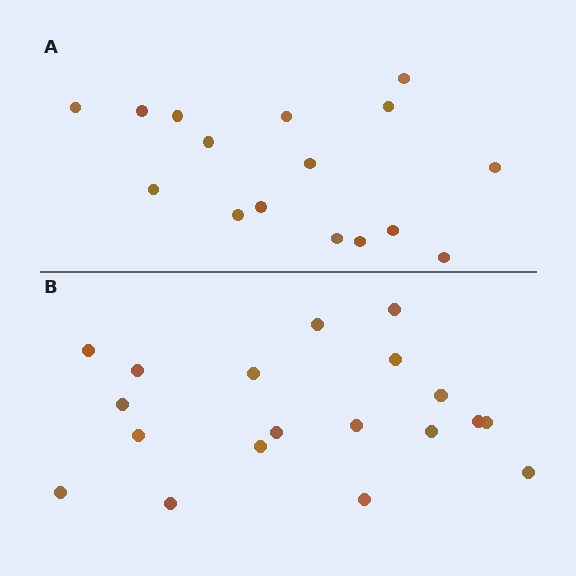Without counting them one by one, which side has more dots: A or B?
Region B (the bottom region) has more dots.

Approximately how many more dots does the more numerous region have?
Region B has just a few more — roughly 2 or 3 more dots than region A.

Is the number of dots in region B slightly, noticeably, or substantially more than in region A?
Region B has only slightly more — the two regions are fairly close. The ratio is roughly 1.2 to 1.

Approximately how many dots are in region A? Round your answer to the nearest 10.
About 20 dots. (The exact count is 16, which rounds to 20.)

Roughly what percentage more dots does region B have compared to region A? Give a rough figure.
About 20% more.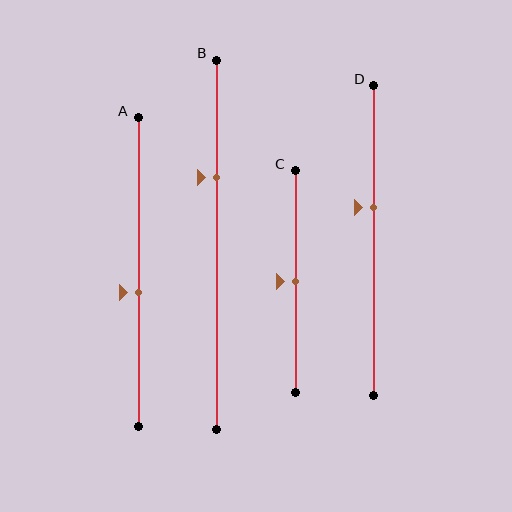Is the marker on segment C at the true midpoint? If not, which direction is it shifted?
Yes, the marker on segment C is at the true midpoint.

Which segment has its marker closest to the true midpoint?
Segment C has its marker closest to the true midpoint.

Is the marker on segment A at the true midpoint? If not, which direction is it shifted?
No, the marker on segment A is shifted downward by about 7% of the segment length.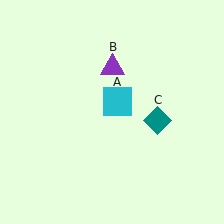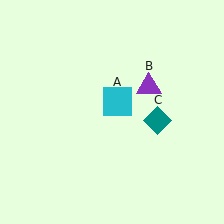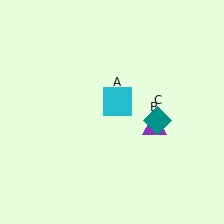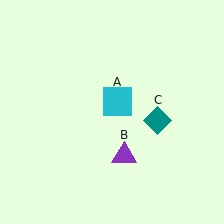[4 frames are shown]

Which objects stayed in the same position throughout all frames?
Cyan square (object A) and teal diamond (object C) remained stationary.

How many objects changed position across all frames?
1 object changed position: purple triangle (object B).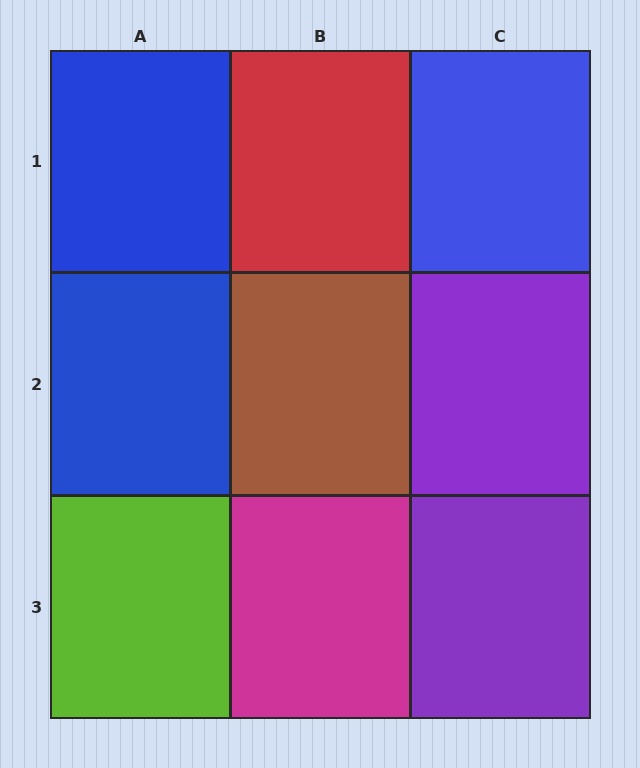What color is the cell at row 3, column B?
Magenta.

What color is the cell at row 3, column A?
Lime.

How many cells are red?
1 cell is red.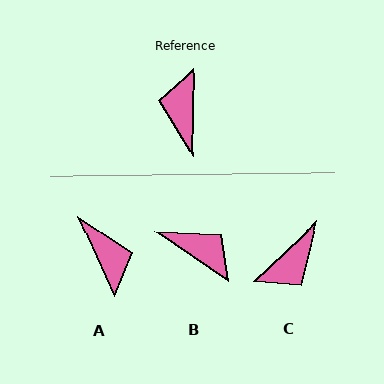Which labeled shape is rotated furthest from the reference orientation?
A, about 154 degrees away.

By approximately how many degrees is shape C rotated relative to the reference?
Approximately 134 degrees counter-clockwise.